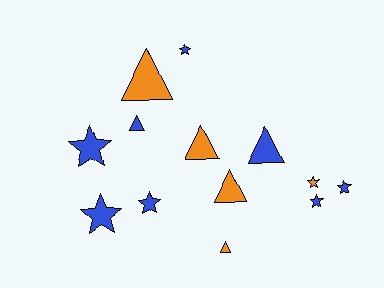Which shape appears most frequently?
Star, with 7 objects.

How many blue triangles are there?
There are 2 blue triangles.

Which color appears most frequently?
Blue, with 8 objects.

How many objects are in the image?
There are 13 objects.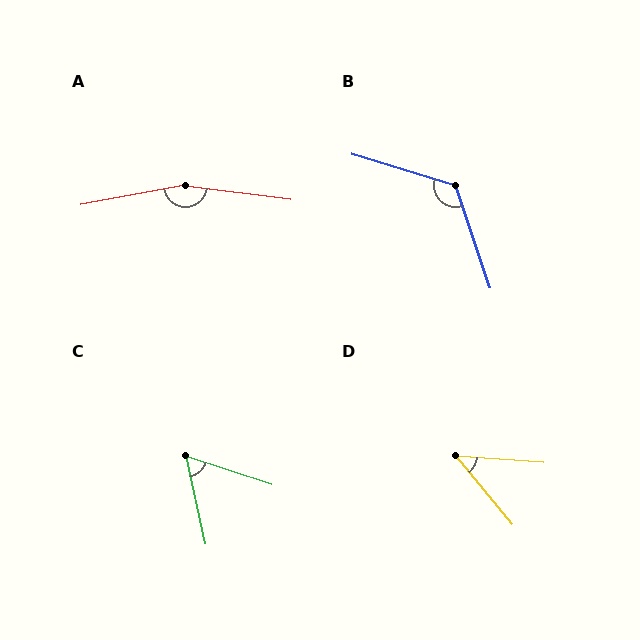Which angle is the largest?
A, at approximately 162 degrees.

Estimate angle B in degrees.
Approximately 126 degrees.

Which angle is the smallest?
D, at approximately 46 degrees.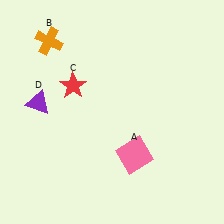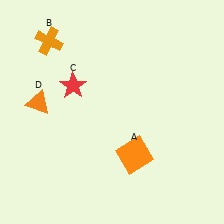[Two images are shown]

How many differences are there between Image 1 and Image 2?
There are 2 differences between the two images.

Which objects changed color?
A changed from pink to orange. D changed from purple to orange.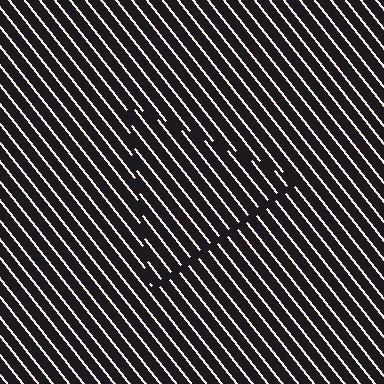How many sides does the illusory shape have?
3 sides — the line-ends trace a triangle.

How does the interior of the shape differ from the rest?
The interior of the shape contains the same grating, shifted by half a period — the contour is defined by the phase discontinuity where line-ends from the inner and outer gratings abut.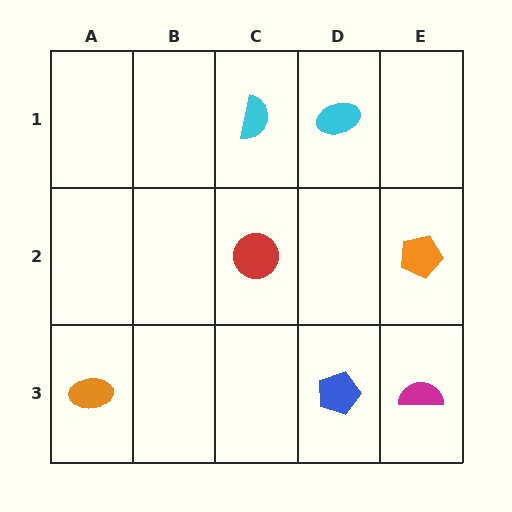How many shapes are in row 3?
3 shapes.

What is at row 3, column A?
An orange ellipse.